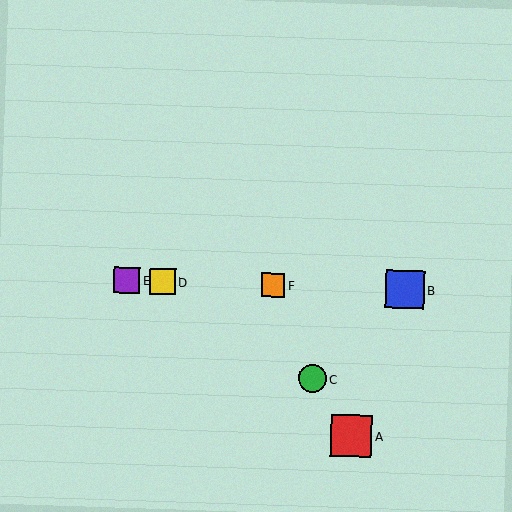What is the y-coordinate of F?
Object F is at y≈285.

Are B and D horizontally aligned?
Yes, both are at y≈290.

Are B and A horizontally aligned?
No, B is at y≈290 and A is at y≈436.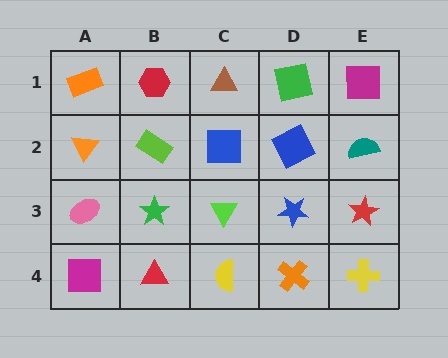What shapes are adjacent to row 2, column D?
A green square (row 1, column D), a blue star (row 3, column D), a blue square (row 2, column C), a teal semicircle (row 2, column E).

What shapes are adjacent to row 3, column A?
An orange triangle (row 2, column A), a magenta square (row 4, column A), a green star (row 3, column B).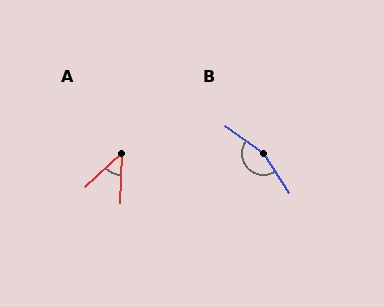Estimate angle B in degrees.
Approximately 159 degrees.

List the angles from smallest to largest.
A (46°), B (159°).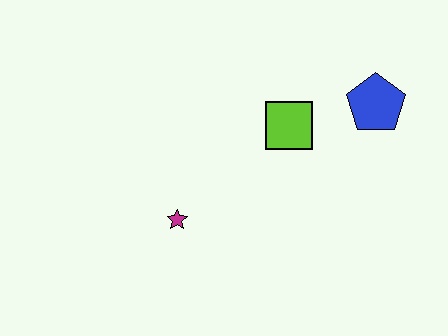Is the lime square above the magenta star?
Yes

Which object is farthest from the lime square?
The magenta star is farthest from the lime square.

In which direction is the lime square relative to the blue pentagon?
The lime square is to the left of the blue pentagon.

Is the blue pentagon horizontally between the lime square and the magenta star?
No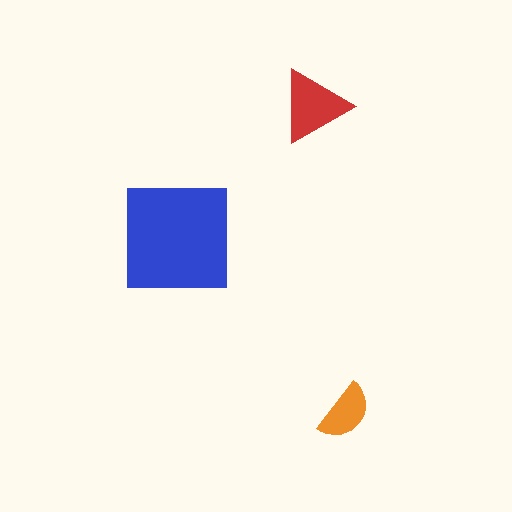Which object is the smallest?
The orange semicircle.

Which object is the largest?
The blue square.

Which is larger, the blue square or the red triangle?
The blue square.